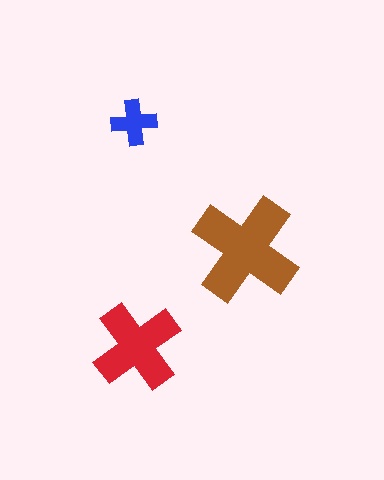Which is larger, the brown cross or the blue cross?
The brown one.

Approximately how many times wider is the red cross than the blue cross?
About 2 times wider.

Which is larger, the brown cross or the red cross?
The brown one.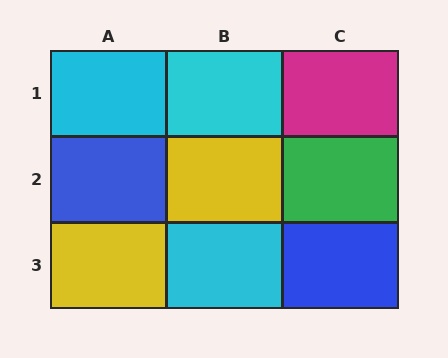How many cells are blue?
2 cells are blue.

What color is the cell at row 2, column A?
Blue.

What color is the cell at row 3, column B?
Cyan.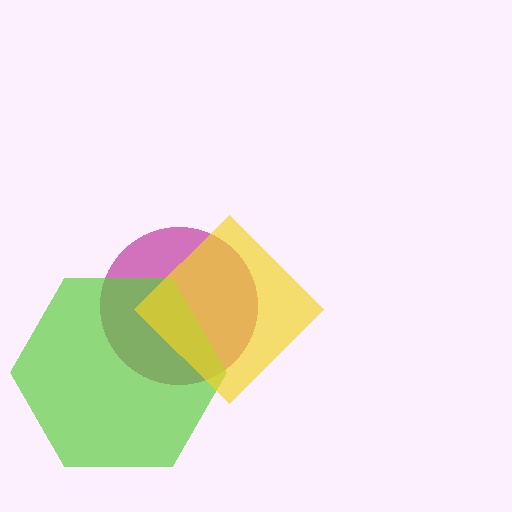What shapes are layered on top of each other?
The layered shapes are: a magenta circle, a lime hexagon, a yellow diamond.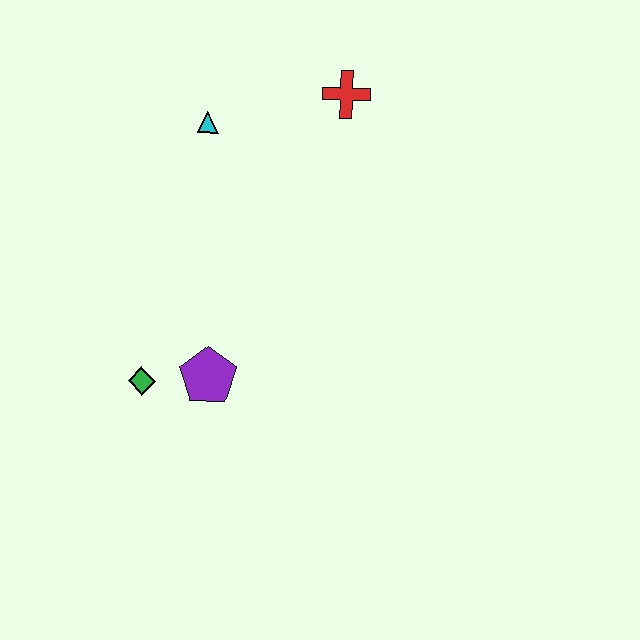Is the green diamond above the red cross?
No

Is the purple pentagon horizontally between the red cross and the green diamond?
Yes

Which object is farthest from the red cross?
The green diamond is farthest from the red cross.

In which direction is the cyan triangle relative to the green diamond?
The cyan triangle is above the green diamond.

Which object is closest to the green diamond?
The purple pentagon is closest to the green diamond.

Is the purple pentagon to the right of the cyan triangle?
Yes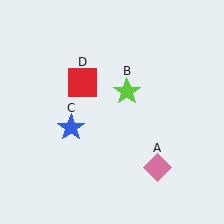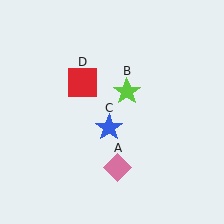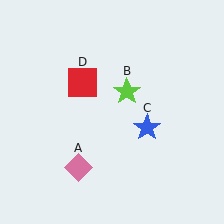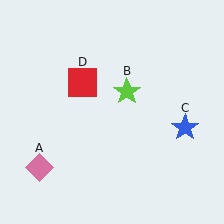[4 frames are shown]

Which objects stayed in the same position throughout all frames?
Lime star (object B) and red square (object D) remained stationary.